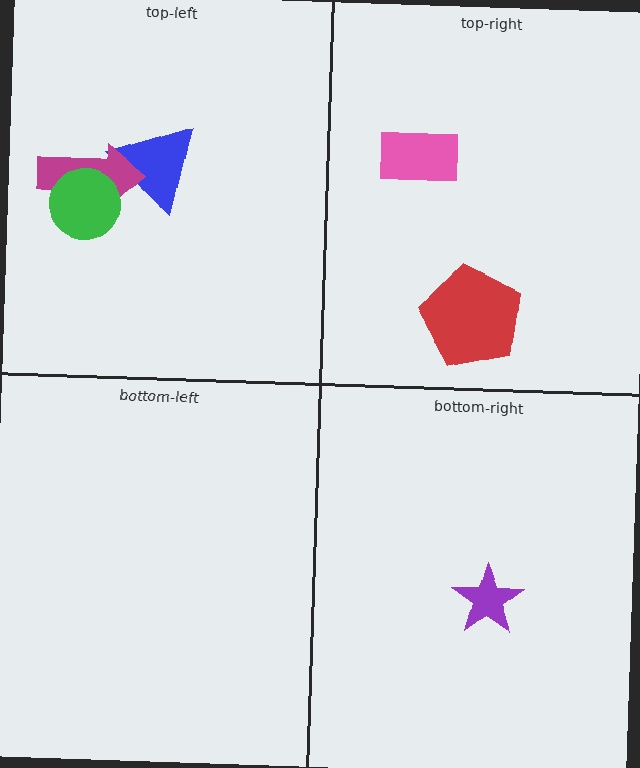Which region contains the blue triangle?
The top-left region.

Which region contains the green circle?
The top-left region.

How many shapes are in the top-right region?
2.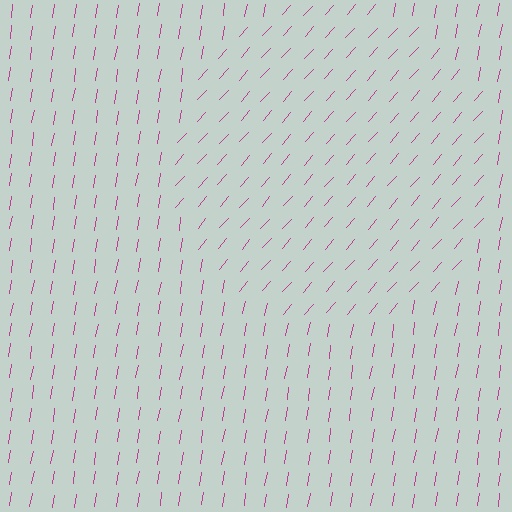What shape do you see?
I see a circle.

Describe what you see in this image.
The image is filled with small magenta line segments. A circle region in the image has lines oriented differently from the surrounding lines, creating a visible texture boundary.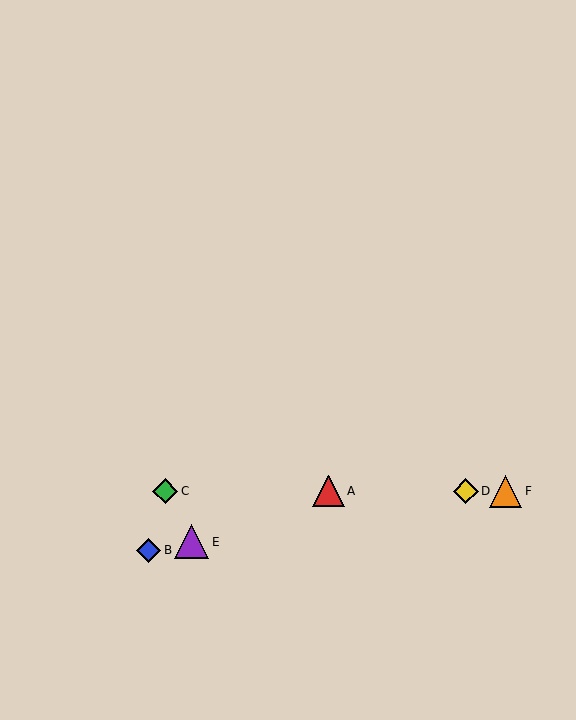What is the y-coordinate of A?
Object A is at y≈491.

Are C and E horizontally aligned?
No, C is at y≈491 and E is at y≈542.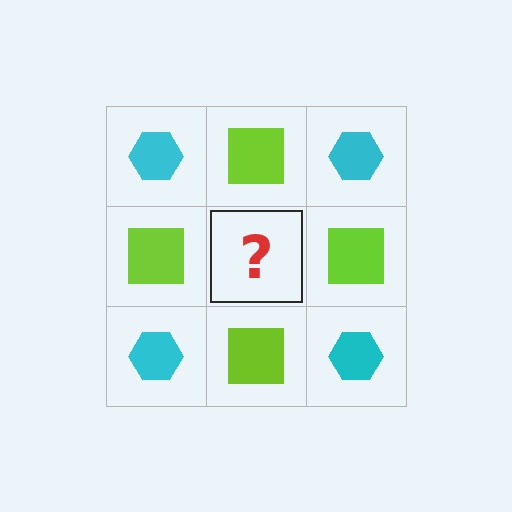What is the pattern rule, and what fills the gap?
The rule is that it alternates cyan hexagon and lime square in a checkerboard pattern. The gap should be filled with a cyan hexagon.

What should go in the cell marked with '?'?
The missing cell should contain a cyan hexagon.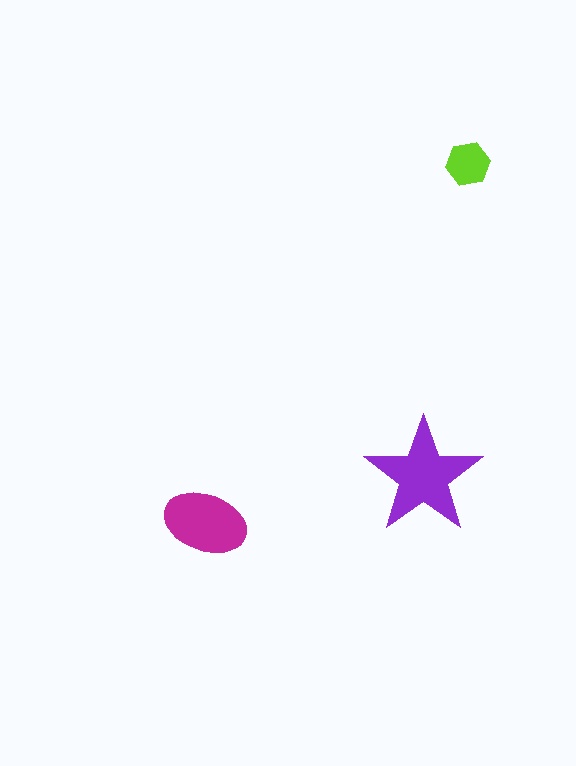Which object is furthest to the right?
The lime hexagon is rightmost.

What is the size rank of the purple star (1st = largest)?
1st.